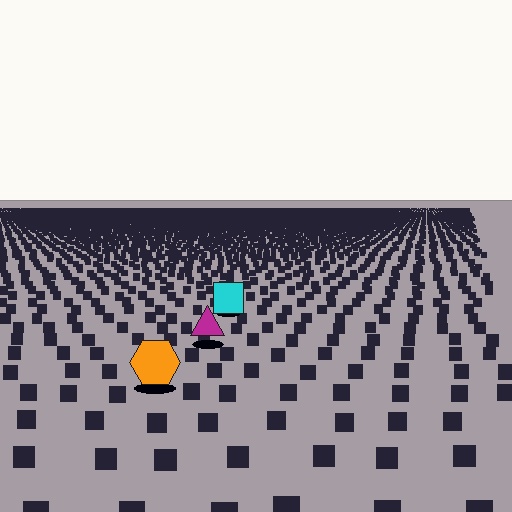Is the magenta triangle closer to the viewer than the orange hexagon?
No. The orange hexagon is closer — you can tell from the texture gradient: the ground texture is coarser near it.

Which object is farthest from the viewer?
The cyan square is farthest from the viewer. It appears smaller and the ground texture around it is denser.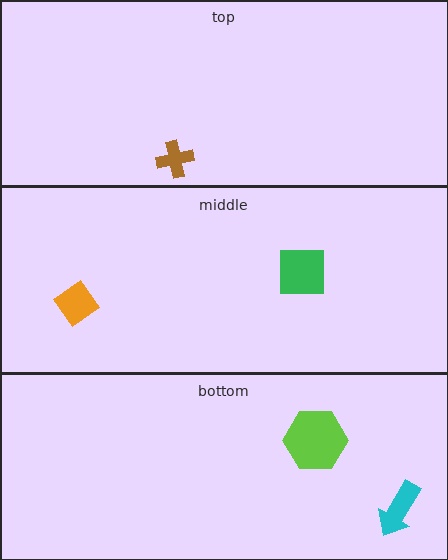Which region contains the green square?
The middle region.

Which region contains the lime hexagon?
The bottom region.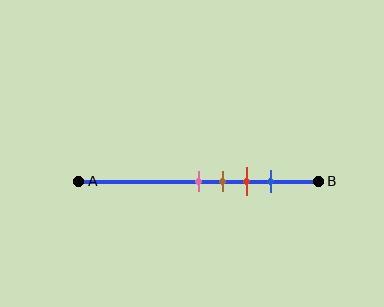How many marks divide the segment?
There are 4 marks dividing the segment.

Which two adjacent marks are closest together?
The pink and brown marks are the closest adjacent pair.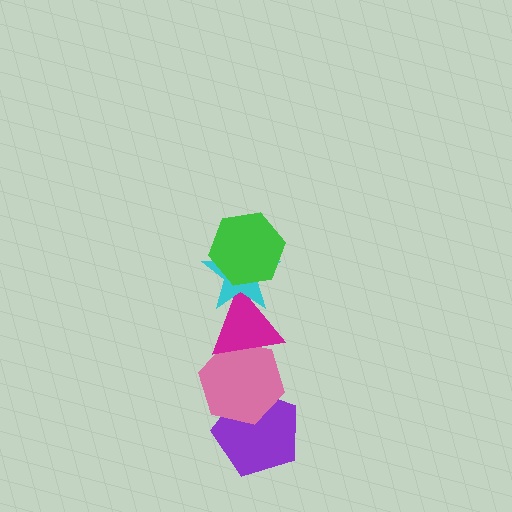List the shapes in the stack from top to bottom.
From top to bottom: the green hexagon, the cyan star, the magenta triangle, the pink hexagon, the purple pentagon.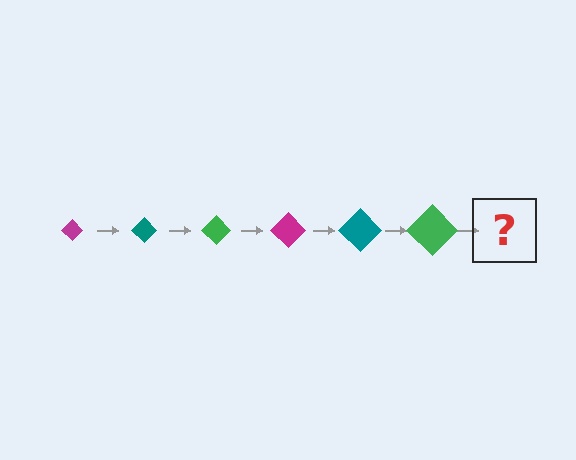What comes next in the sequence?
The next element should be a magenta diamond, larger than the previous one.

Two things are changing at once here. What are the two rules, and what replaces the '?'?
The two rules are that the diamond grows larger each step and the color cycles through magenta, teal, and green. The '?' should be a magenta diamond, larger than the previous one.